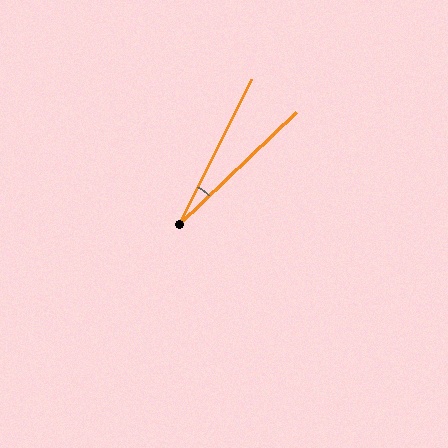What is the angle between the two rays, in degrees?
Approximately 20 degrees.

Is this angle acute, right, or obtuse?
It is acute.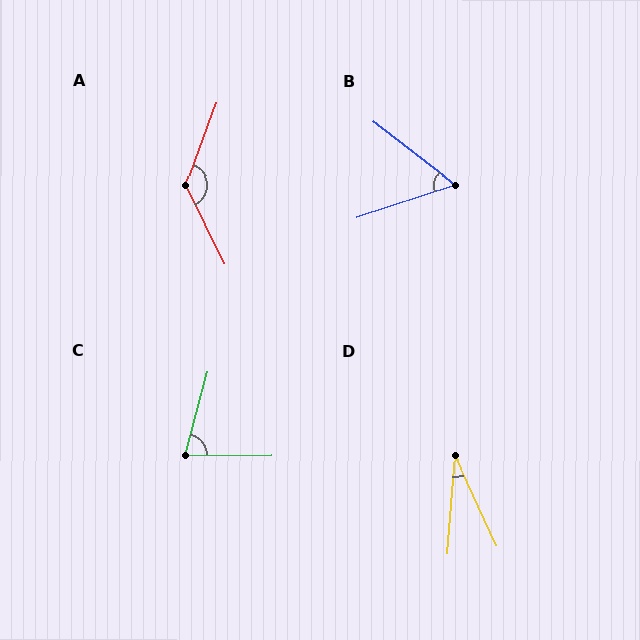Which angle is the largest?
A, at approximately 133 degrees.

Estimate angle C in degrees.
Approximately 75 degrees.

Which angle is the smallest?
D, at approximately 29 degrees.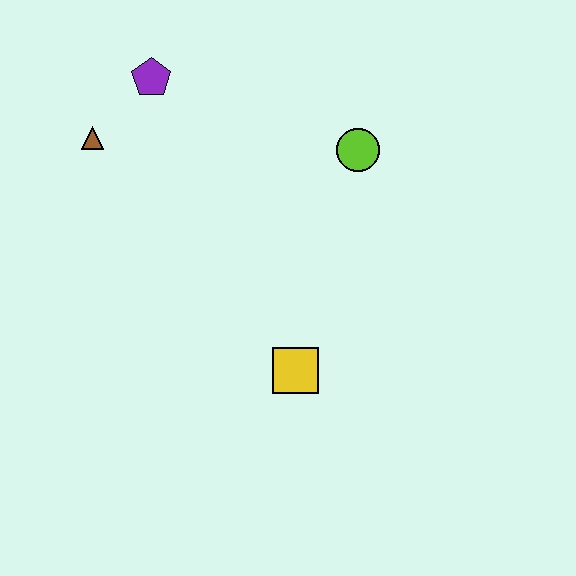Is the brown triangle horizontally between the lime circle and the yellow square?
No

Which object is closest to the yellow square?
The lime circle is closest to the yellow square.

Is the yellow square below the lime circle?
Yes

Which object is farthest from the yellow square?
The purple pentagon is farthest from the yellow square.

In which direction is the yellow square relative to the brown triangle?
The yellow square is below the brown triangle.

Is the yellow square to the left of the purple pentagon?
No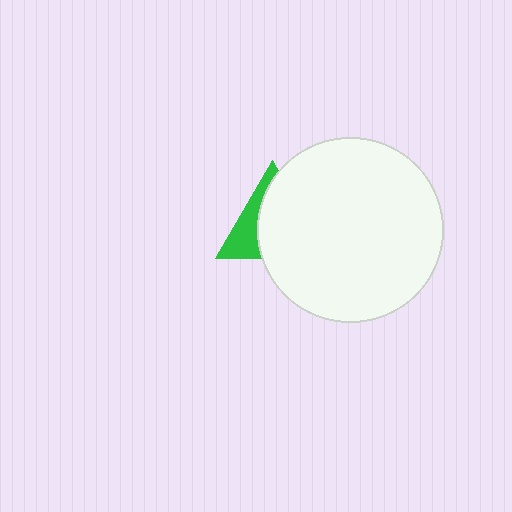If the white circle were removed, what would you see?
You would see the complete green triangle.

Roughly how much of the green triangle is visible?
A small part of it is visible (roughly 35%).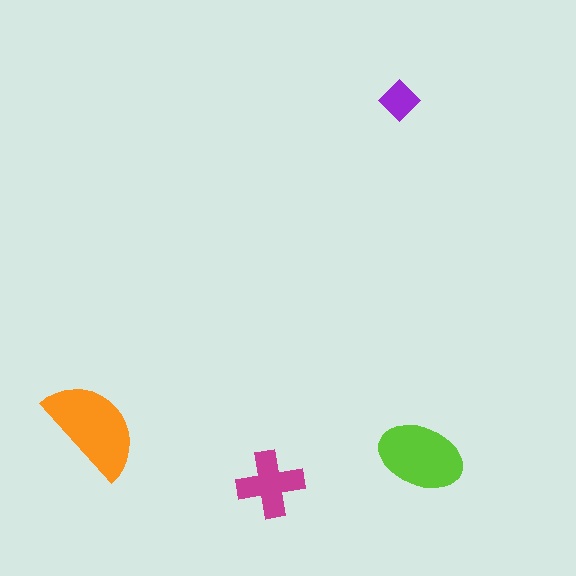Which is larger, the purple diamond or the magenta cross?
The magenta cross.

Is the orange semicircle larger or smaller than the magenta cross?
Larger.